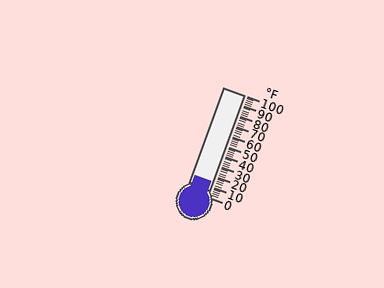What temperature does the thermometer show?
The thermometer shows approximately 14°F.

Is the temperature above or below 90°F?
The temperature is below 90°F.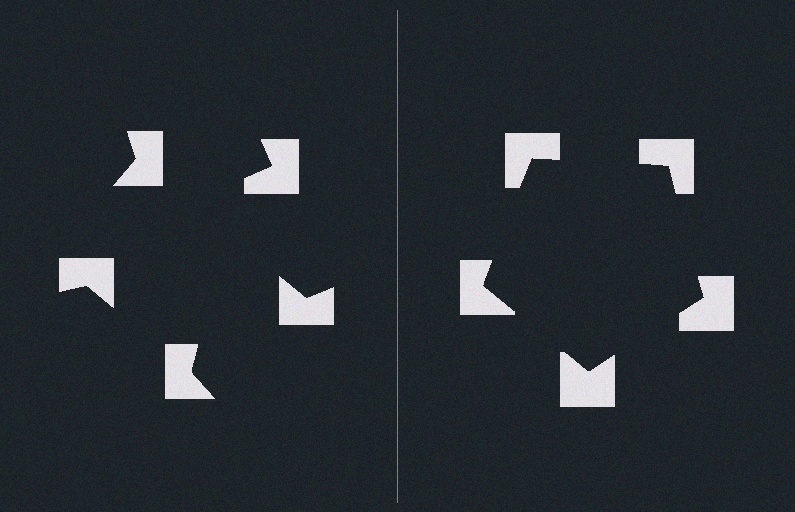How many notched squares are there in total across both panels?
10 — 5 on each side.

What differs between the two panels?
The notched squares are positioned identically on both sides; only the wedge orientations differ. On the right they align to a pentagon; on the left they are misaligned.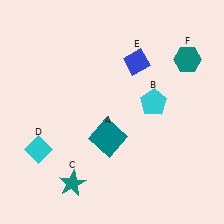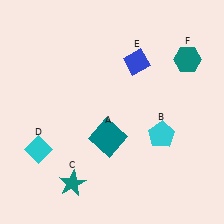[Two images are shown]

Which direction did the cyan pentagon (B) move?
The cyan pentagon (B) moved down.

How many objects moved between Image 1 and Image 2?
1 object moved between the two images.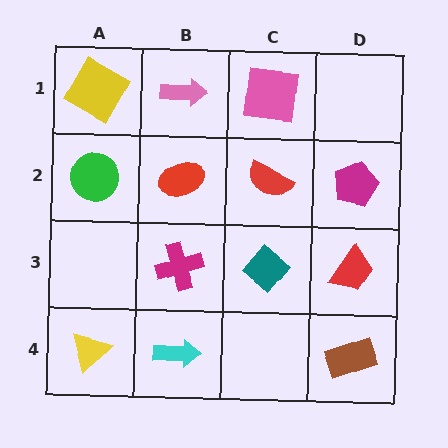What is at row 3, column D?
A red trapezoid.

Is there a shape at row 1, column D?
No, that cell is empty.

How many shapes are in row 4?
3 shapes.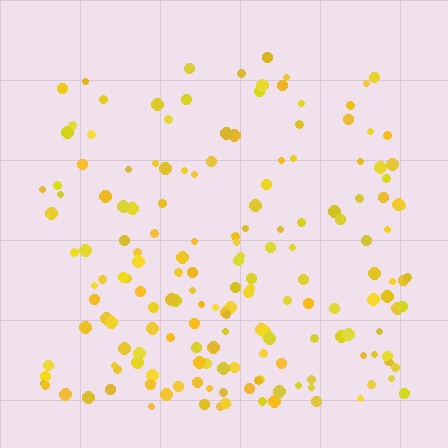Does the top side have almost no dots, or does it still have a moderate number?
Still a moderate number, just noticeably fewer than the bottom.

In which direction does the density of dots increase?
From top to bottom, with the bottom side densest.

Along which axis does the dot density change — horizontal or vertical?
Vertical.